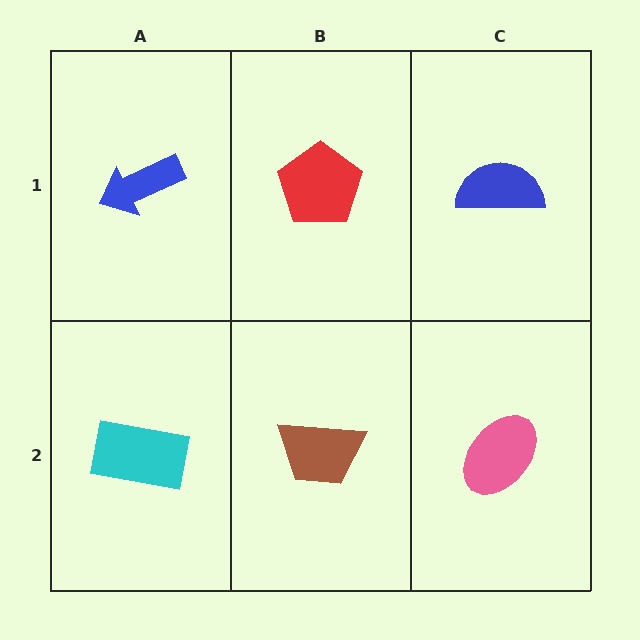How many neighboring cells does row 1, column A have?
2.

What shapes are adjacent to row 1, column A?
A cyan rectangle (row 2, column A), a red pentagon (row 1, column B).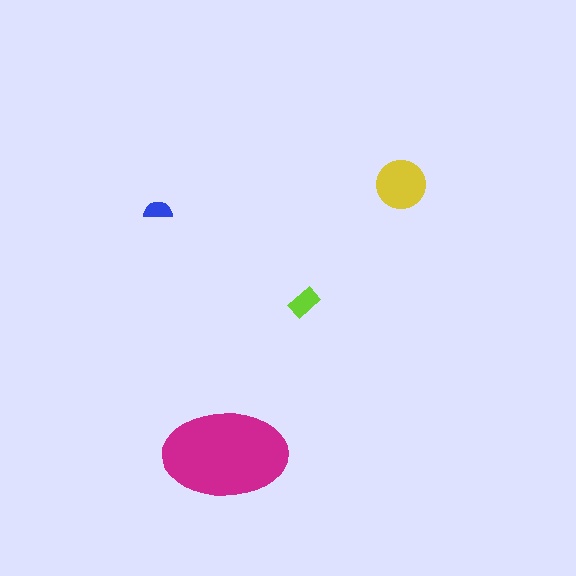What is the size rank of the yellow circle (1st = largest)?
2nd.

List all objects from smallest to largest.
The blue semicircle, the lime rectangle, the yellow circle, the magenta ellipse.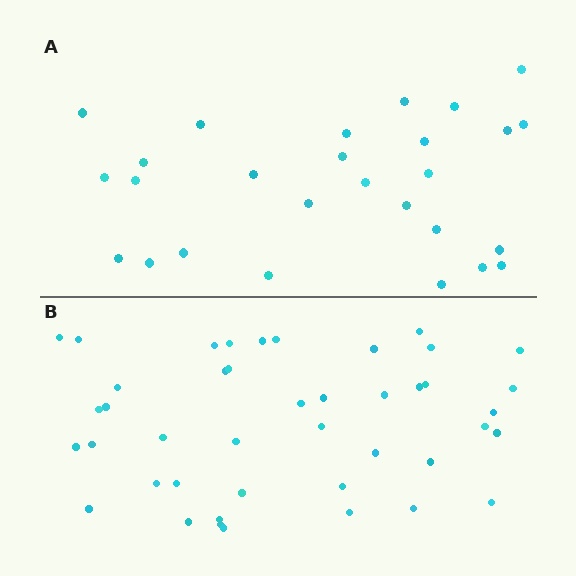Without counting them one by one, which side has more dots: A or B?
Region B (the bottom region) has more dots.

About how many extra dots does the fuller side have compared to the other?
Region B has approximately 15 more dots than region A.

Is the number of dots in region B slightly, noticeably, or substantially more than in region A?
Region B has substantially more. The ratio is roughly 1.6 to 1.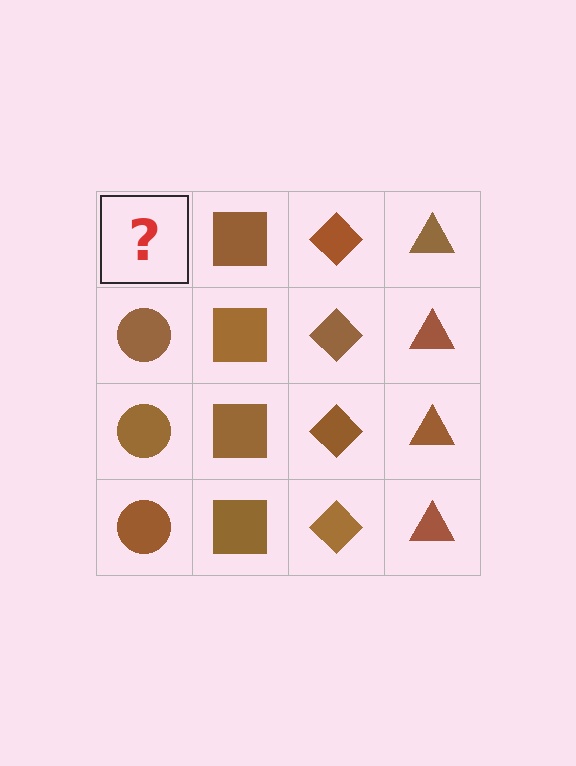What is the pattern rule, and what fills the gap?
The rule is that each column has a consistent shape. The gap should be filled with a brown circle.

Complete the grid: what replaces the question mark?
The question mark should be replaced with a brown circle.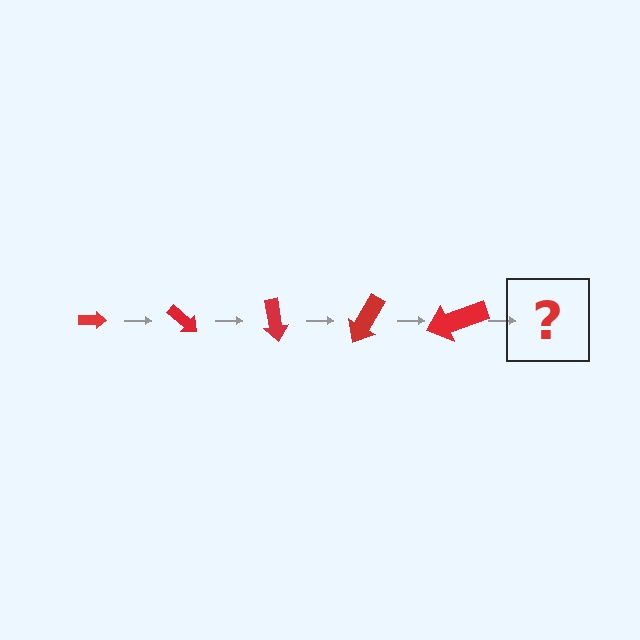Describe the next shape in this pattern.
It should be an arrow, larger than the previous one and rotated 200 degrees from the start.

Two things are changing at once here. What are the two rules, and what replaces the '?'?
The two rules are that the arrow grows larger each step and it rotates 40 degrees each step. The '?' should be an arrow, larger than the previous one and rotated 200 degrees from the start.